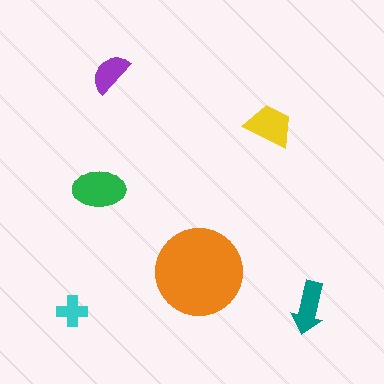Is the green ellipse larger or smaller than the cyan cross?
Larger.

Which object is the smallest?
The cyan cross.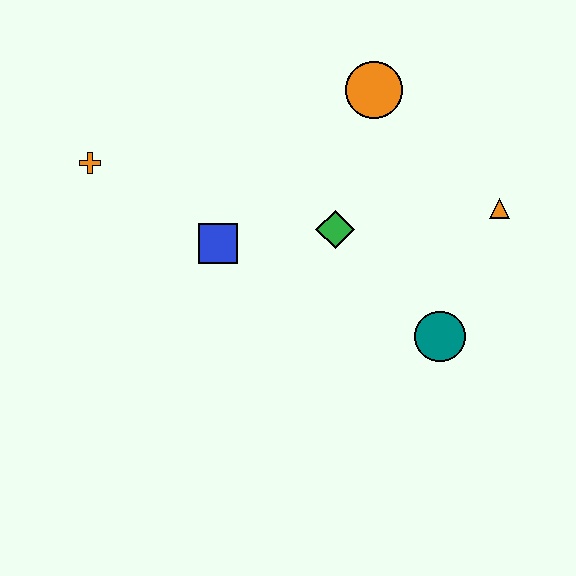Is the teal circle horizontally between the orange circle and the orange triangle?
Yes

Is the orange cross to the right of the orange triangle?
No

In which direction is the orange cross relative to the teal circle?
The orange cross is to the left of the teal circle.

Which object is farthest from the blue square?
The orange triangle is farthest from the blue square.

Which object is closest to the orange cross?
The blue square is closest to the orange cross.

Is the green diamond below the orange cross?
Yes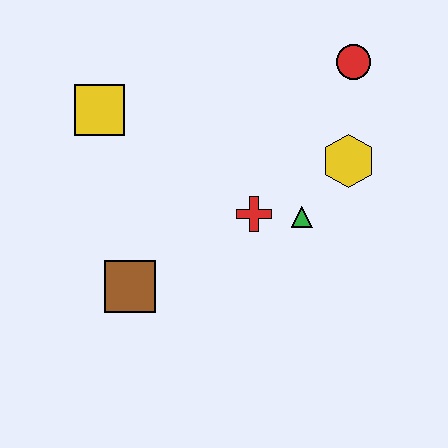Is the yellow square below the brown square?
No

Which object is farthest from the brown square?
The red circle is farthest from the brown square.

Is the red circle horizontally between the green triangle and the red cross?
No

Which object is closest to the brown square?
The red cross is closest to the brown square.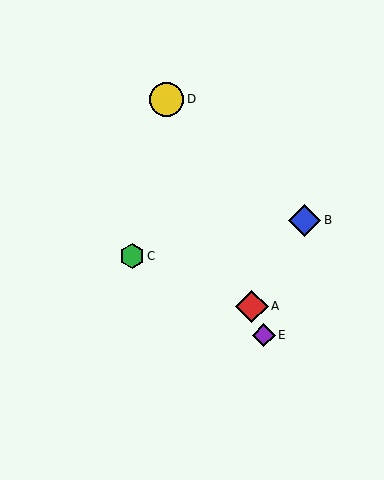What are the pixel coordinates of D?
Object D is at (167, 99).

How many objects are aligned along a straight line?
3 objects (A, D, E) are aligned along a straight line.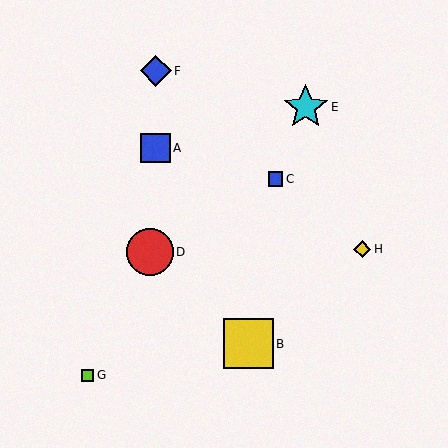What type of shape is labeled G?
Shape G is a lime square.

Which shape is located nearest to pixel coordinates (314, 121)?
The cyan star (labeled E) at (306, 107) is nearest to that location.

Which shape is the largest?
The yellow square (labeled B) is the largest.